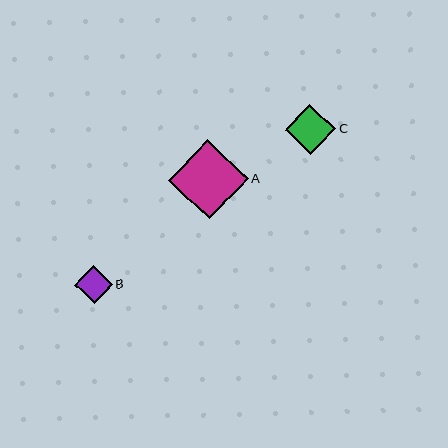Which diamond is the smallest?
Diamond B is the smallest with a size of approximately 38 pixels.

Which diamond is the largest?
Diamond A is the largest with a size of approximately 79 pixels.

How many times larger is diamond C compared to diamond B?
Diamond C is approximately 1.3 times the size of diamond B.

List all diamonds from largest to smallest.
From largest to smallest: A, C, B.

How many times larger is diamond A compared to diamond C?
Diamond A is approximately 1.6 times the size of diamond C.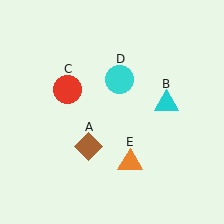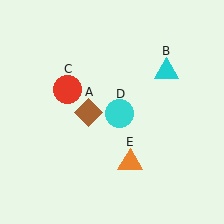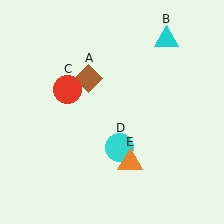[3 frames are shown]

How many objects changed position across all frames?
3 objects changed position: brown diamond (object A), cyan triangle (object B), cyan circle (object D).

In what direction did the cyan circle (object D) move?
The cyan circle (object D) moved down.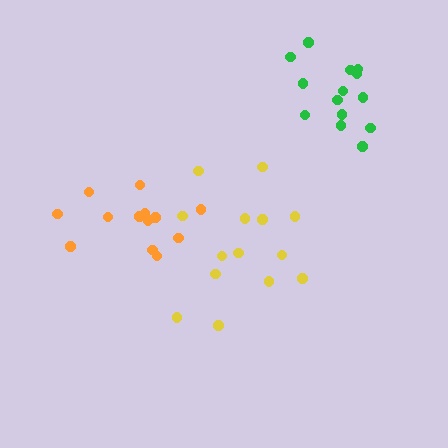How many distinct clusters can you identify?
There are 3 distinct clusters.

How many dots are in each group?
Group 1: 14 dots, Group 2: 14 dots, Group 3: 13 dots (41 total).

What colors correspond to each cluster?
The clusters are colored: yellow, green, orange.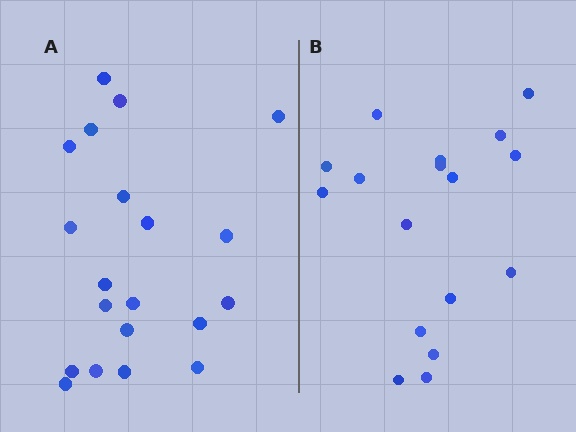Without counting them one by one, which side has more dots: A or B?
Region A (the left region) has more dots.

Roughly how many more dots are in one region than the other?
Region A has just a few more — roughly 2 or 3 more dots than region B.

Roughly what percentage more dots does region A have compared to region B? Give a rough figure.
About 20% more.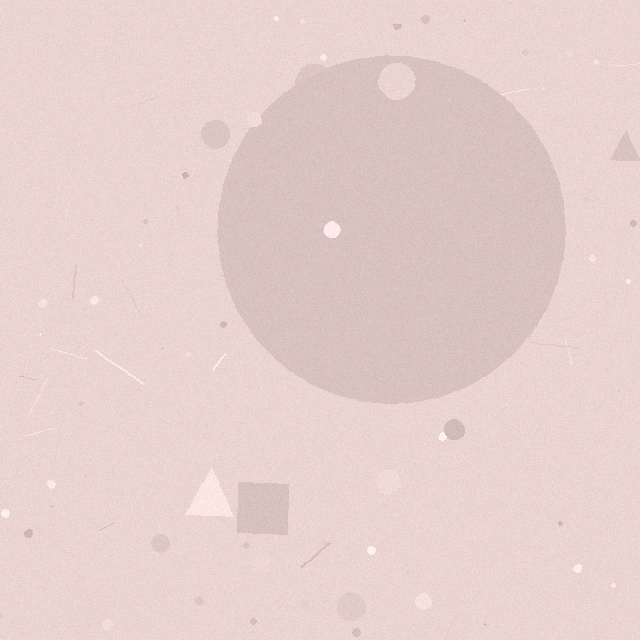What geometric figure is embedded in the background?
A circle is embedded in the background.